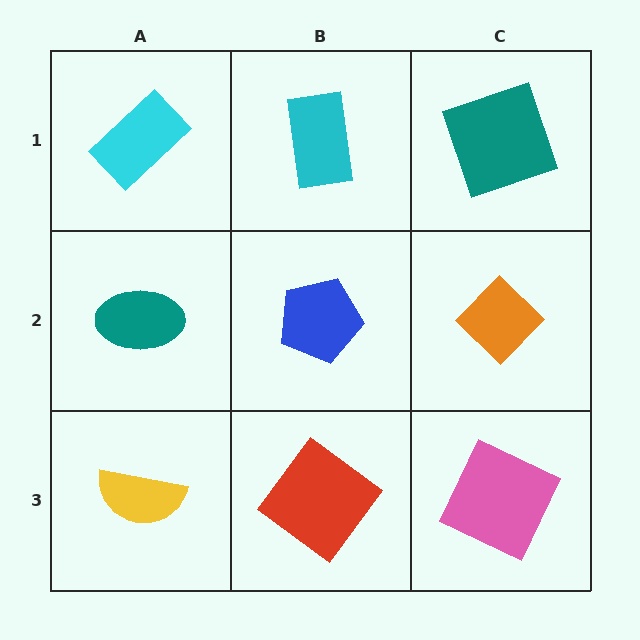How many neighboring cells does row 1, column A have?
2.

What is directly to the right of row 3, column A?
A red diamond.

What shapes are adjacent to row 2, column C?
A teal square (row 1, column C), a pink square (row 3, column C), a blue pentagon (row 2, column B).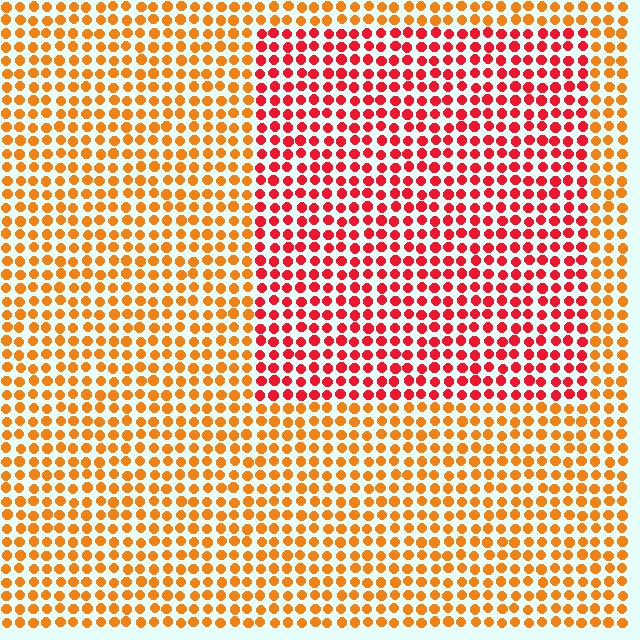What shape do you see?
I see a rectangle.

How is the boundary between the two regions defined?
The boundary is defined purely by a slight shift in hue (about 36 degrees). Spacing, size, and orientation are identical on both sides.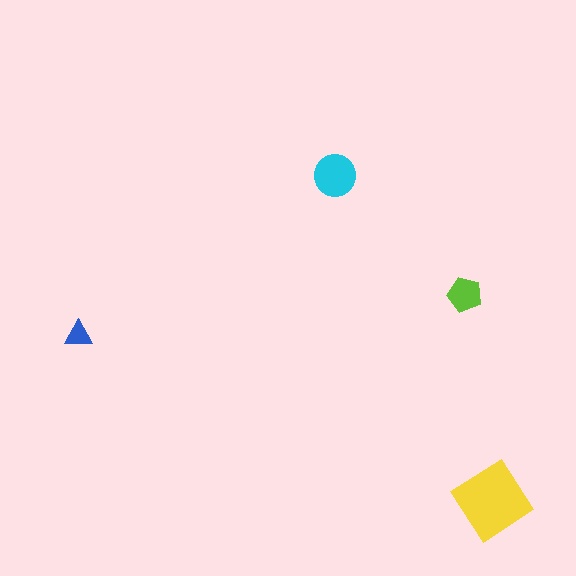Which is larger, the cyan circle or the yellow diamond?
The yellow diamond.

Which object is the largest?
The yellow diamond.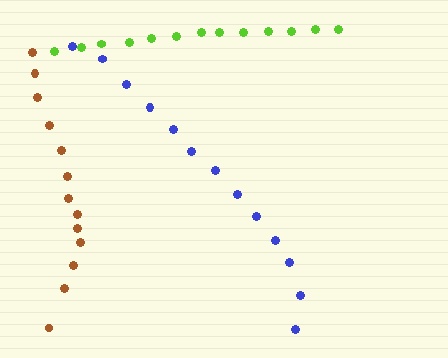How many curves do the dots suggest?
There are 3 distinct paths.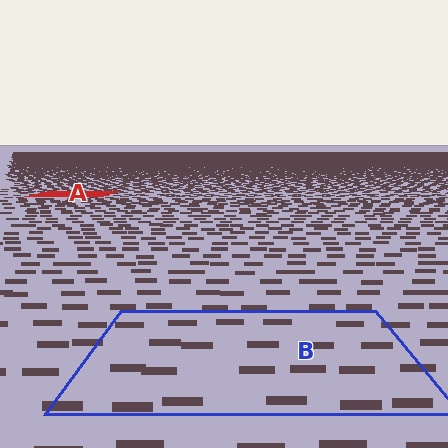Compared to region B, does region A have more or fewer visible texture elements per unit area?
Region A has more texture elements per unit area — they are packed more densely because it is farther away.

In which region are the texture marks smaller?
The texture marks are smaller in region A, because it is farther away.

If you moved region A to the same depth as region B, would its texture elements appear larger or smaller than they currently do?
They would appear larger. At a closer depth, the same texture elements are projected at a bigger on-screen size.